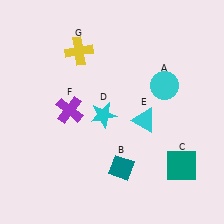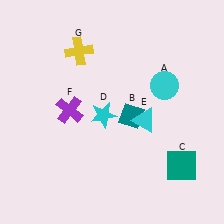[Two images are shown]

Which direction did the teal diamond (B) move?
The teal diamond (B) moved up.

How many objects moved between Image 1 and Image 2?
1 object moved between the two images.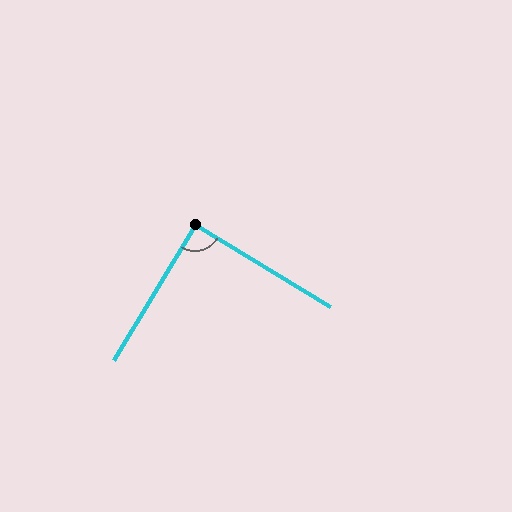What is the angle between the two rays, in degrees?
Approximately 90 degrees.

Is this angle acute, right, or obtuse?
It is approximately a right angle.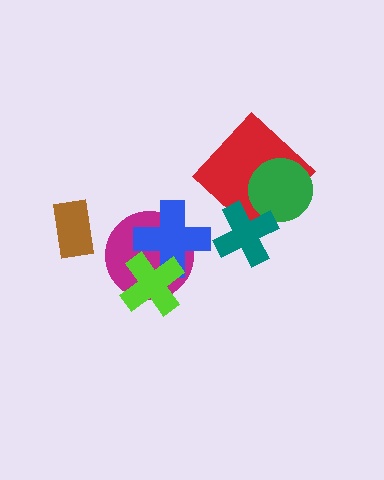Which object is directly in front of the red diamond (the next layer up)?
The green circle is directly in front of the red diamond.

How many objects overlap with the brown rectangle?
0 objects overlap with the brown rectangle.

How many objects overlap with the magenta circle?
2 objects overlap with the magenta circle.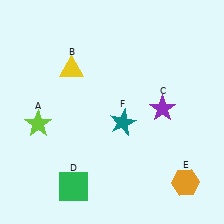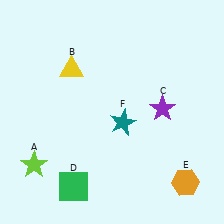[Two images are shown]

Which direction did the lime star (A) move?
The lime star (A) moved down.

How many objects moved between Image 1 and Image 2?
1 object moved between the two images.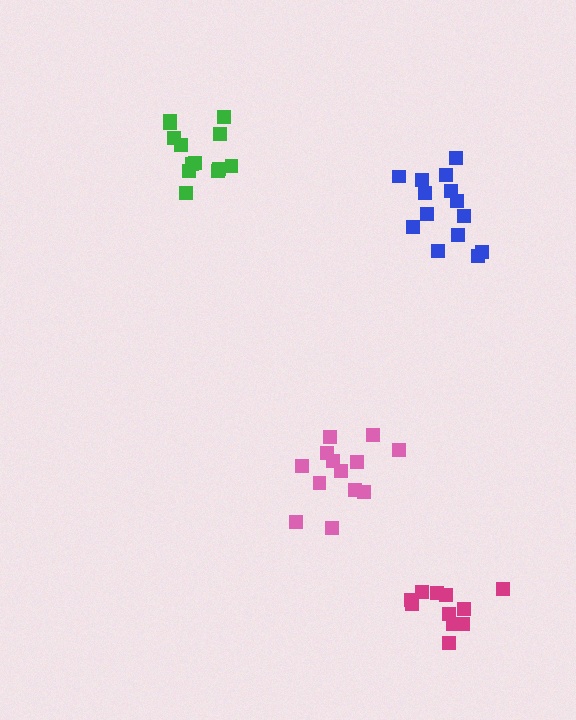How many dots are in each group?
Group 1: 14 dots, Group 2: 13 dots, Group 3: 11 dots, Group 4: 13 dots (51 total).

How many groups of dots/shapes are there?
There are 4 groups.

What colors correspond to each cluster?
The clusters are colored: blue, pink, magenta, green.